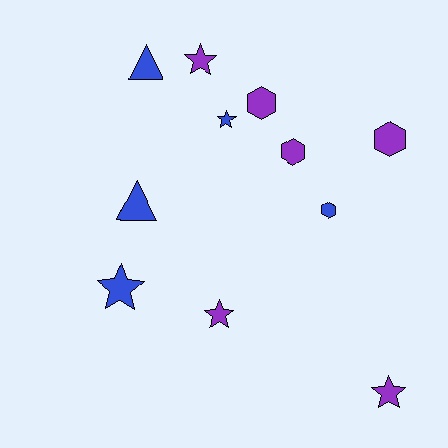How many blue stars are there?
There are 2 blue stars.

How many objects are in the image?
There are 11 objects.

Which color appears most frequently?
Purple, with 6 objects.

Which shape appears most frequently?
Star, with 5 objects.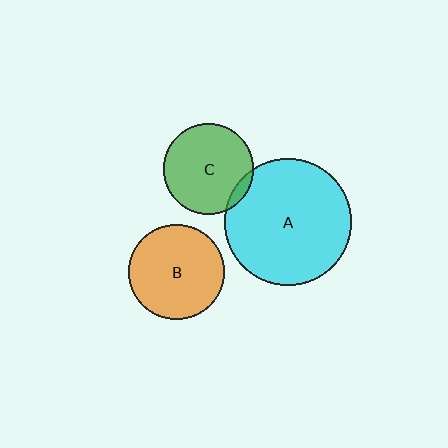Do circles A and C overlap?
Yes.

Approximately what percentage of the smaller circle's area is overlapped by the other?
Approximately 5%.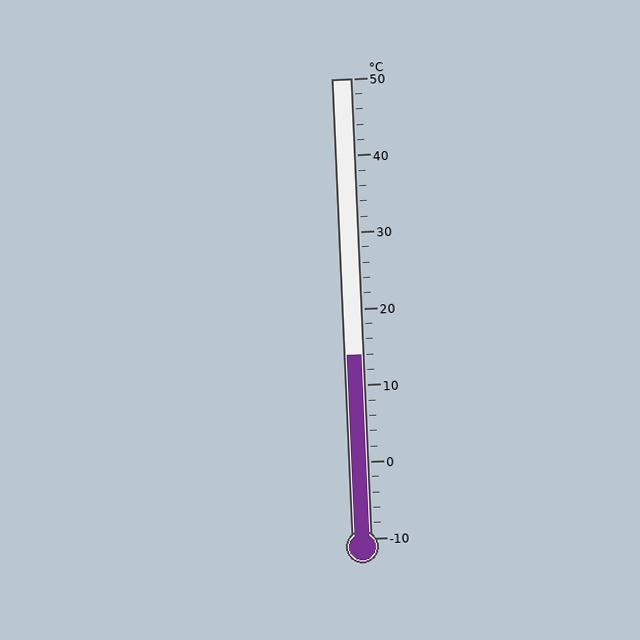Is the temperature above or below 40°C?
The temperature is below 40°C.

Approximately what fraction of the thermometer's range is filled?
The thermometer is filled to approximately 40% of its range.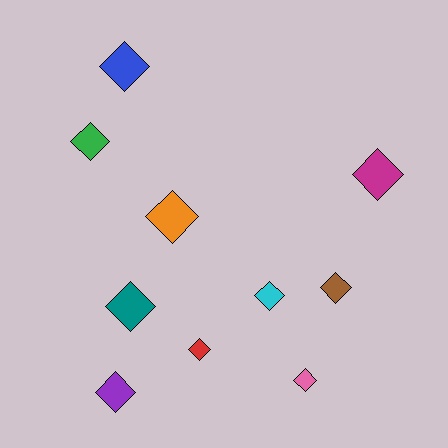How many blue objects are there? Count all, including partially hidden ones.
There is 1 blue object.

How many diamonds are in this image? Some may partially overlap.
There are 10 diamonds.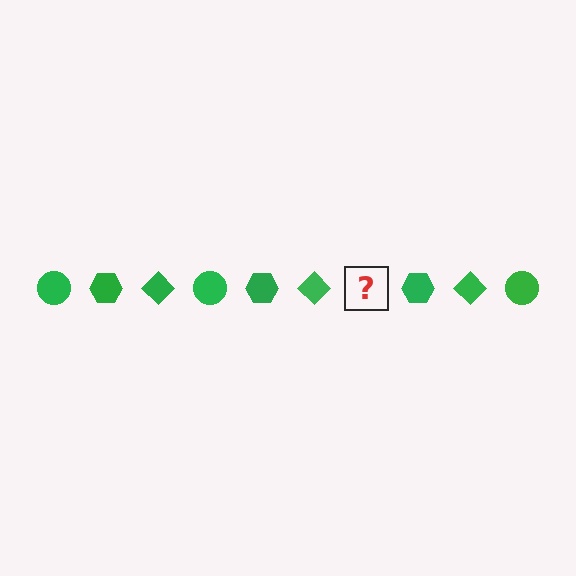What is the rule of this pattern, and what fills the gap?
The rule is that the pattern cycles through circle, hexagon, diamond shapes in green. The gap should be filled with a green circle.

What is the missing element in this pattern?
The missing element is a green circle.